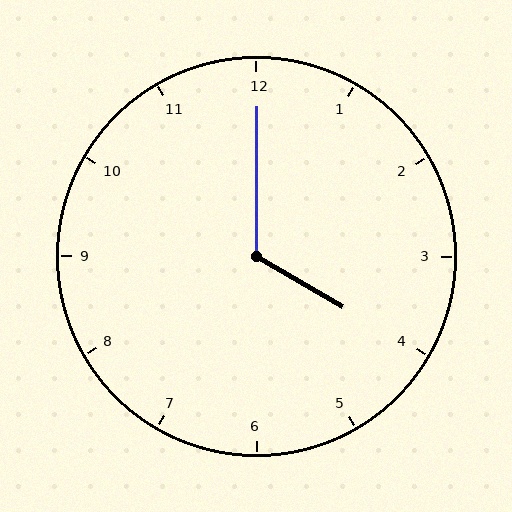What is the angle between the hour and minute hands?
Approximately 120 degrees.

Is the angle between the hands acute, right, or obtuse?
It is obtuse.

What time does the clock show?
4:00.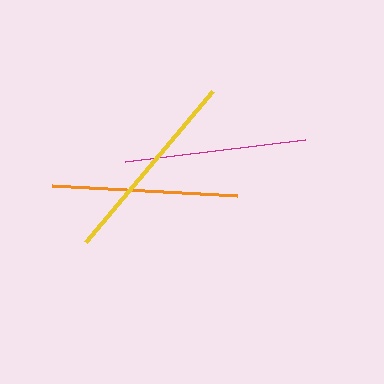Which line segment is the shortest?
The magenta line is the shortest at approximately 181 pixels.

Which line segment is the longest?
The yellow line is the longest at approximately 197 pixels.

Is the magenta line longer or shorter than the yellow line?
The yellow line is longer than the magenta line.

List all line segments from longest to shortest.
From longest to shortest: yellow, orange, magenta.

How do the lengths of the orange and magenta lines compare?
The orange and magenta lines are approximately the same length.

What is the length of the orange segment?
The orange segment is approximately 185 pixels long.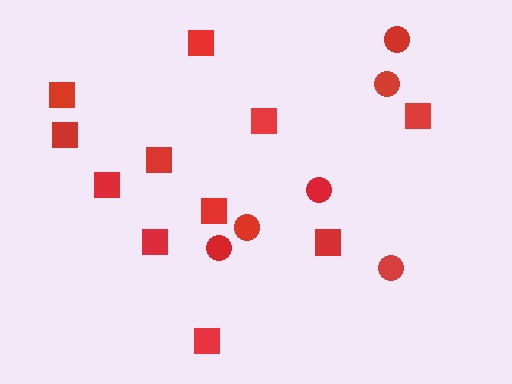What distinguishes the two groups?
There are 2 groups: one group of squares (11) and one group of circles (6).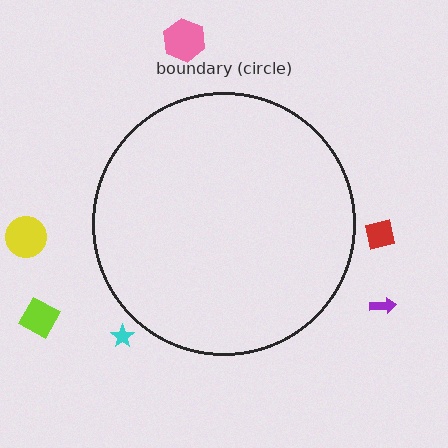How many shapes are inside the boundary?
0 inside, 6 outside.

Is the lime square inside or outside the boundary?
Outside.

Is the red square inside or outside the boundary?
Outside.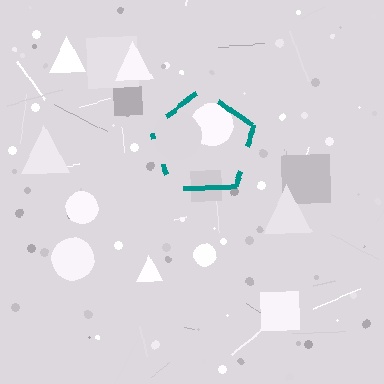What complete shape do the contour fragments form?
The contour fragments form a pentagon.